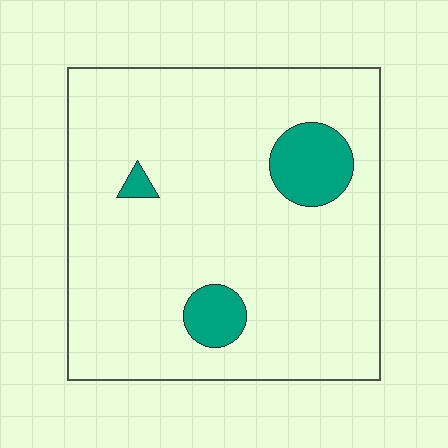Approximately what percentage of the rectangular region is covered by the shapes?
Approximately 10%.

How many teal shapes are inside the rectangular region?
3.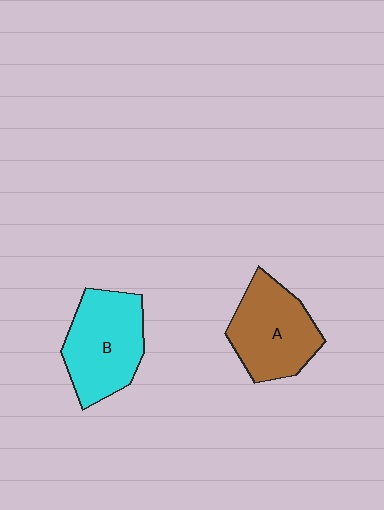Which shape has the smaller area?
Shape A (brown).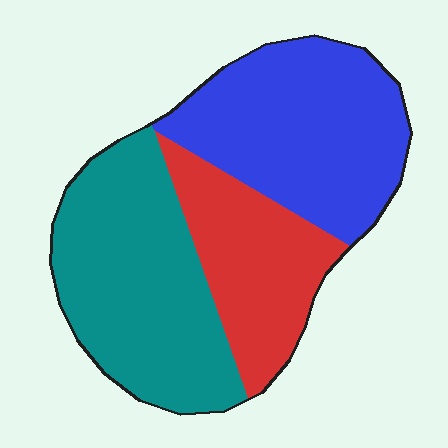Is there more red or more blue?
Blue.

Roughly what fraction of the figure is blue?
Blue covers roughly 35% of the figure.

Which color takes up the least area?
Red, at roughly 25%.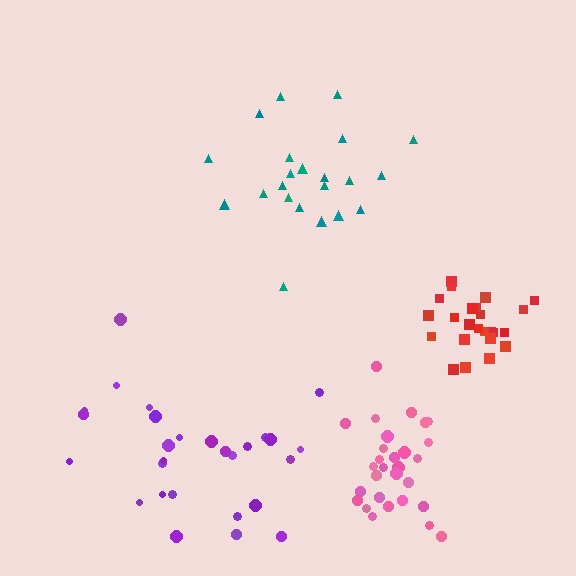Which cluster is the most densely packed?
Red.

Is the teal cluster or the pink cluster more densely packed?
Pink.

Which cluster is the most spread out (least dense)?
Purple.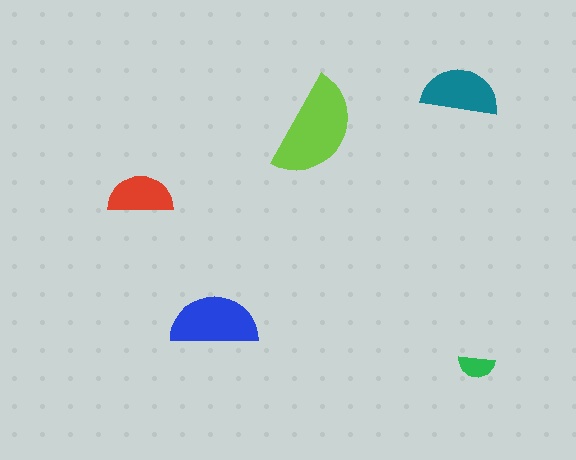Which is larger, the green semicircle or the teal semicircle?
The teal one.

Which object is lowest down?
The green semicircle is bottommost.